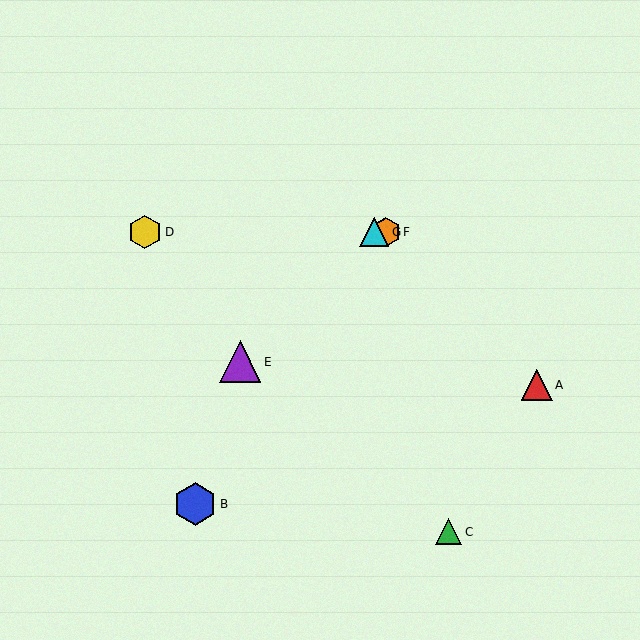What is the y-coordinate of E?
Object E is at y≈362.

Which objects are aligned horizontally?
Objects D, F, G are aligned horizontally.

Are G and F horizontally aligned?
Yes, both are at y≈232.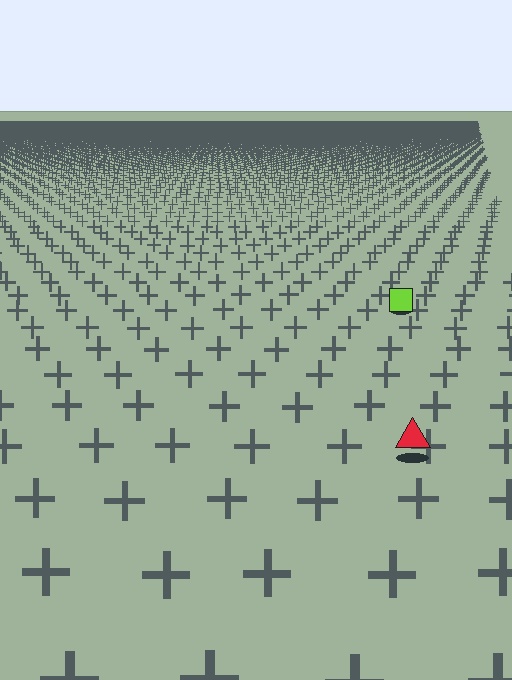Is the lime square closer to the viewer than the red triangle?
No. The red triangle is closer — you can tell from the texture gradient: the ground texture is coarser near it.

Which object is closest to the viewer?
The red triangle is closest. The texture marks near it are larger and more spread out.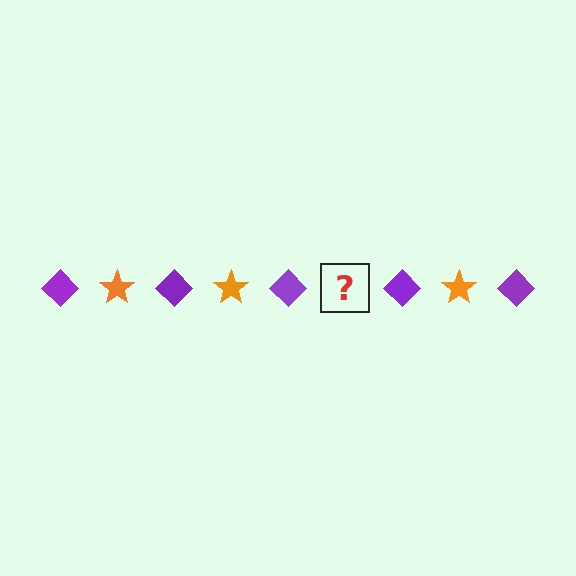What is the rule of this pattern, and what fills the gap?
The rule is that the pattern alternates between purple diamond and orange star. The gap should be filled with an orange star.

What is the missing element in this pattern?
The missing element is an orange star.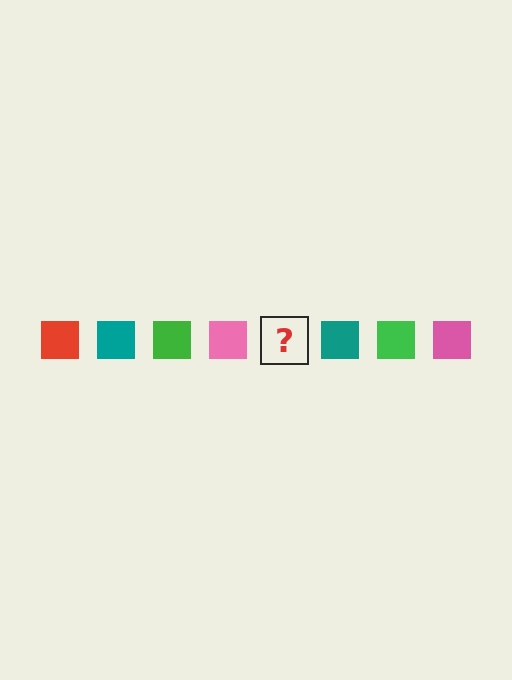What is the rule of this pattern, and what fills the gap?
The rule is that the pattern cycles through red, teal, green, pink squares. The gap should be filled with a red square.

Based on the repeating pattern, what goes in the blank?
The blank should be a red square.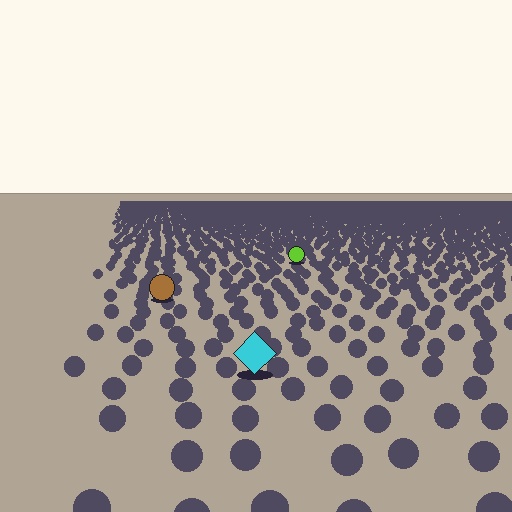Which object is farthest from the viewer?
The lime circle is farthest from the viewer. It appears smaller and the ground texture around it is denser.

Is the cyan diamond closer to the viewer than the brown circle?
Yes. The cyan diamond is closer — you can tell from the texture gradient: the ground texture is coarser near it.